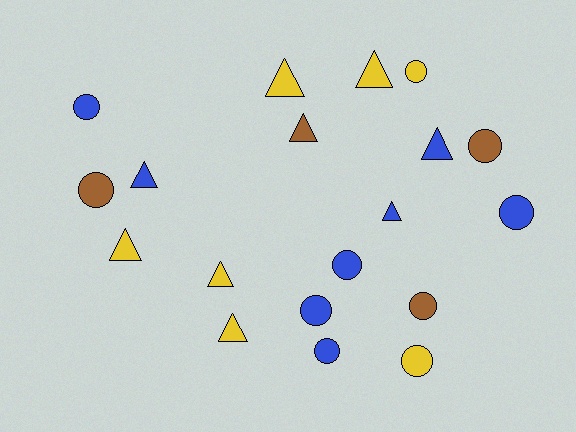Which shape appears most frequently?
Circle, with 10 objects.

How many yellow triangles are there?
There are 5 yellow triangles.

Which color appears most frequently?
Blue, with 8 objects.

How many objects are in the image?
There are 19 objects.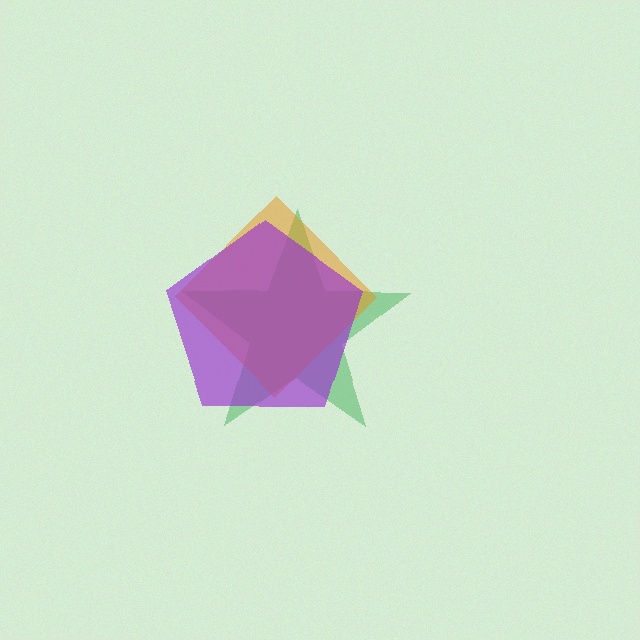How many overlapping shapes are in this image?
There are 3 overlapping shapes in the image.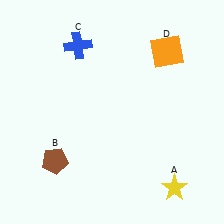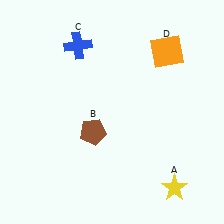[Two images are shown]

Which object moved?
The brown pentagon (B) moved right.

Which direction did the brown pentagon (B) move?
The brown pentagon (B) moved right.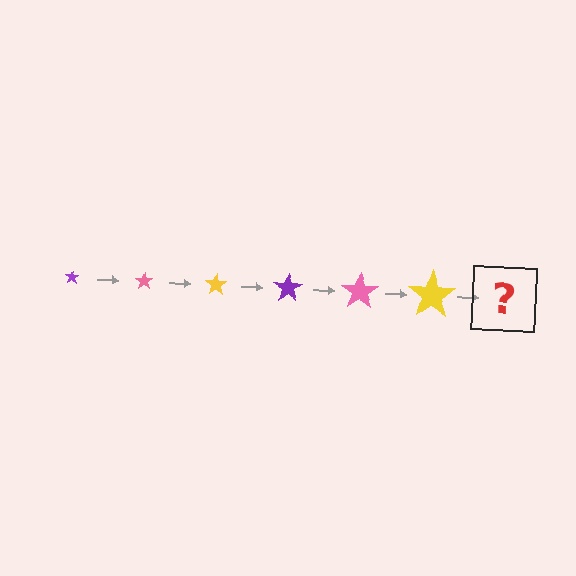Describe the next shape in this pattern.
It should be a purple star, larger than the previous one.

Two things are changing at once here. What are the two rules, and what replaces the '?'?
The two rules are that the star grows larger each step and the color cycles through purple, pink, and yellow. The '?' should be a purple star, larger than the previous one.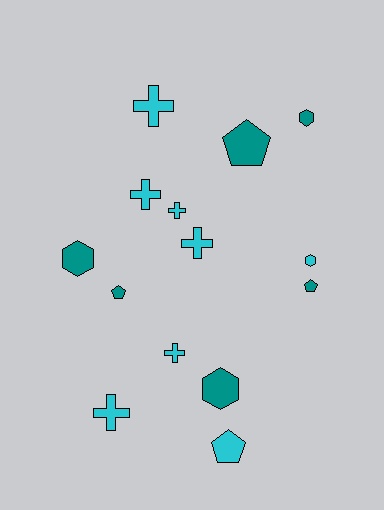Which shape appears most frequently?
Cross, with 6 objects.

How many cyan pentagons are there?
There is 1 cyan pentagon.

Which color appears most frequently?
Cyan, with 8 objects.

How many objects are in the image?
There are 14 objects.